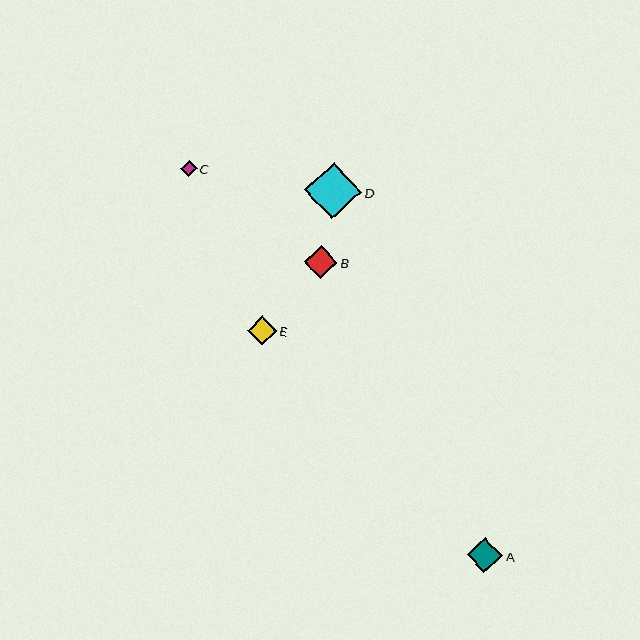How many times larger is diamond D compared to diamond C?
Diamond D is approximately 3.6 times the size of diamond C.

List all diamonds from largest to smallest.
From largest to smallest: D, A, B, E, C.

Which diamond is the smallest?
Diamond C is the smallest with a size of approximately 16 pixels.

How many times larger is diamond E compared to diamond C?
Diamond E is approximately 1.8 times the size of diamond C.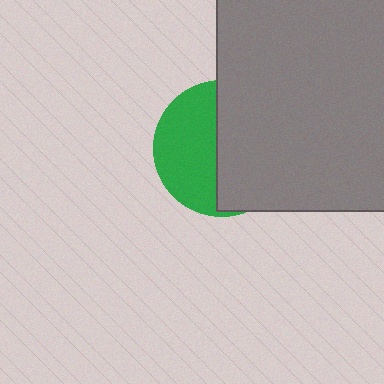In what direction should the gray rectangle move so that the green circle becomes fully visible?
The gray rectangle should move right. That is the shortest direction to clear the overlap and leave the green circle fully visible.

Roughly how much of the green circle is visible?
A small part of it is visible (roughly 45%).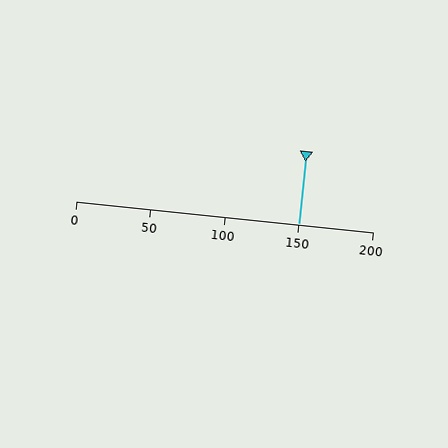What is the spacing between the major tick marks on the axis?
The major ticks are spaced 50 apart.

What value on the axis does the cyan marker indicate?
The marker indicates approximately 150.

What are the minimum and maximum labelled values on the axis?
The axis runs from 0 to 200.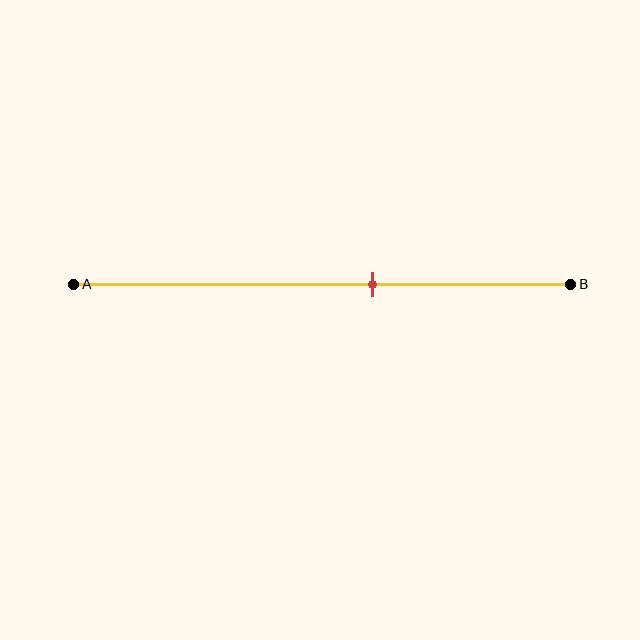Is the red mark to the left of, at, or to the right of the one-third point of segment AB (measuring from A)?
The red mark is to the right of the one-third point of segment AB.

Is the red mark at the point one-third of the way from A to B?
No, the mark is at about 60% from A, not at the 33% one-third point.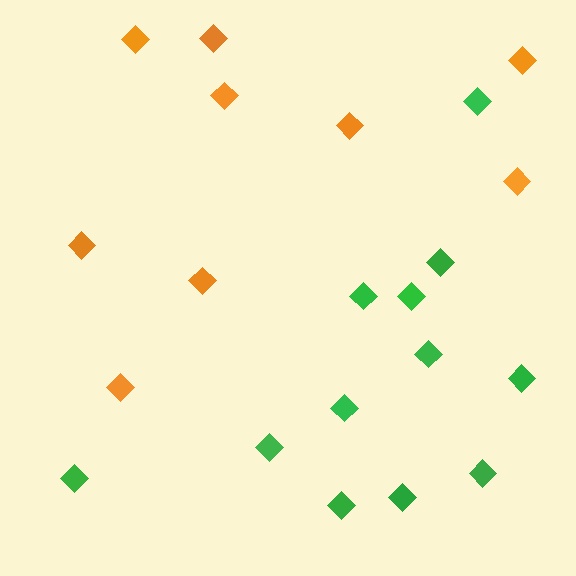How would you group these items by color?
There are 2 groups: one group of green diamonds (12) and one group of orange diamonds (9).